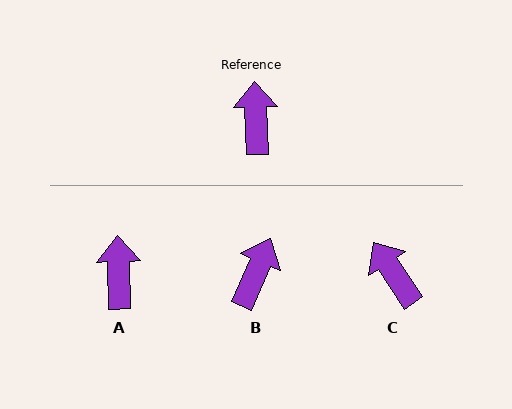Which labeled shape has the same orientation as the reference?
A.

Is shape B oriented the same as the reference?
No, it is off by about 25 degrees.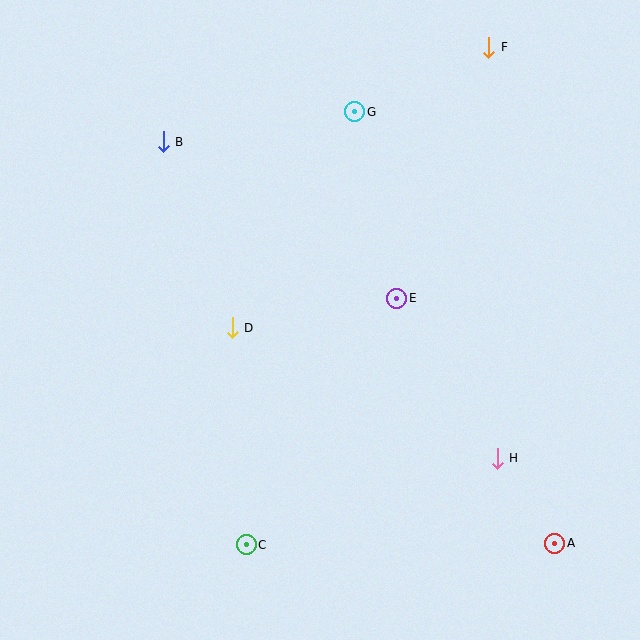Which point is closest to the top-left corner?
Point B is closest to the top-left corner.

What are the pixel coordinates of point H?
Point H is at (497, 458).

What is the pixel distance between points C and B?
The distance between C and B is 411 pixels.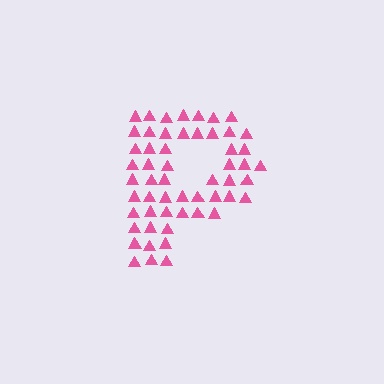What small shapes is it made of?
It is made of small triangles.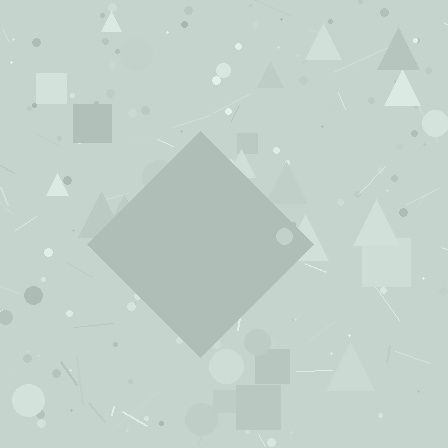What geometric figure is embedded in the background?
A diamond is embedded in the background.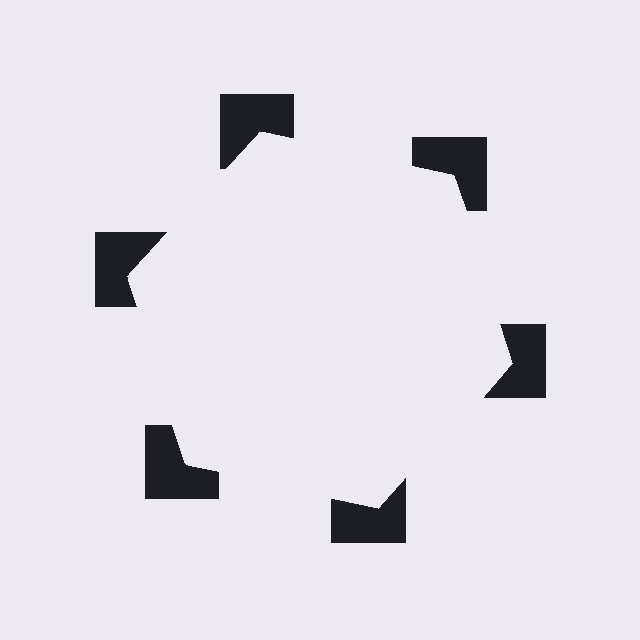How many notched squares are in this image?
There are 6 — one at each vertex of the illusory hexagon.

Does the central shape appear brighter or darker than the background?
It typically appears slightly brighter than the background, even though no actual brightness change is drawn.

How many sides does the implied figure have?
6 sides.